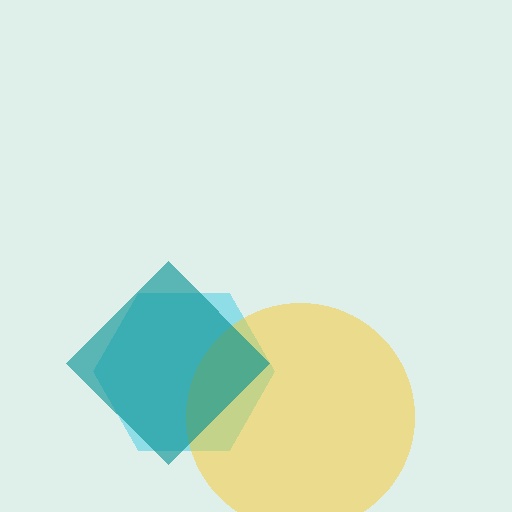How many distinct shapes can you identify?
There are 3 distinct shapes: a cyan hexagon, a yellow circle, a teal diamond.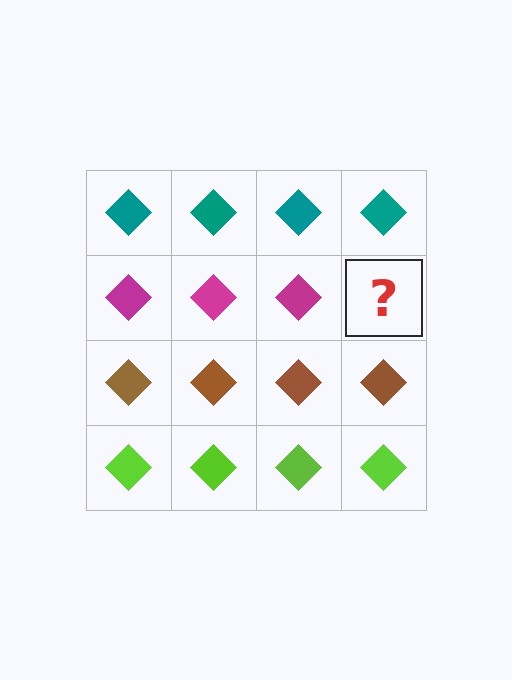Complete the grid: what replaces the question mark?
The question mark should be replaced with a magenta diamond.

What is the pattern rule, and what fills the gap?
The rule is that each row has a consistent color. The gap should be filled with a magenta diamond.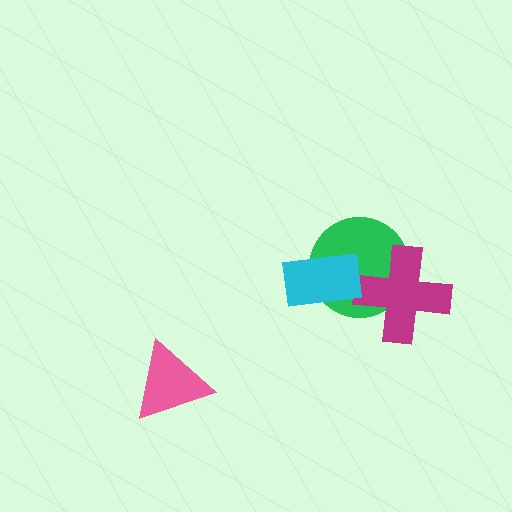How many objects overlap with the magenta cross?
1 object overlaps with the magenta cross.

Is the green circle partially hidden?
Yes, it is partially covered by another shape.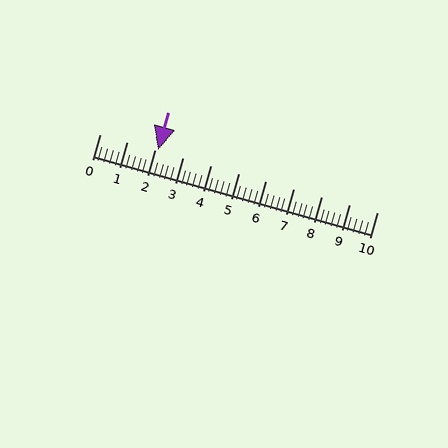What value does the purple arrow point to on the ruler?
The purple arrow points to approximately 2.1.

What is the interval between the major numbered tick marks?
The major tick marks are spaced 1 units apart.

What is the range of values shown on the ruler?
The ruler shows values from 0 to 10.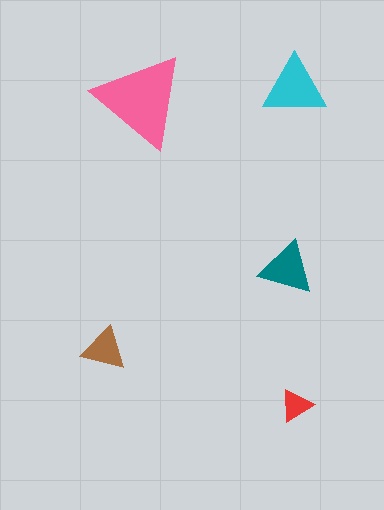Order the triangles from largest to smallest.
the pink one, the cyan one, the teal one, the brown one, the red one.